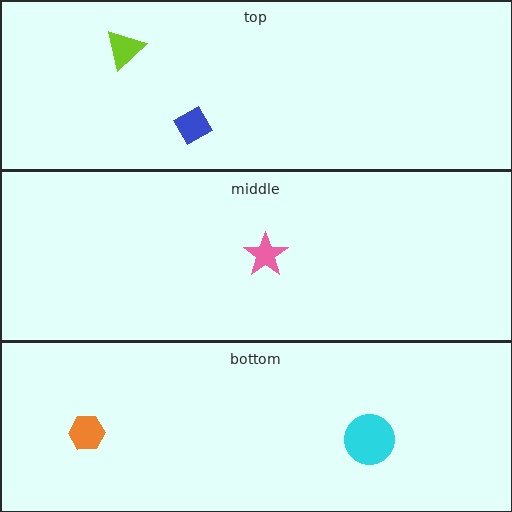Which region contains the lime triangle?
The top region.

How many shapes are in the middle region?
1.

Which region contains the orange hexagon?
The bottom region.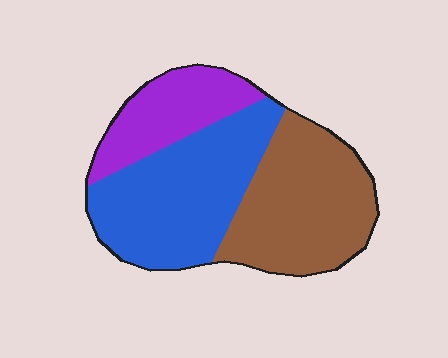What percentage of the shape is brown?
Brown takes up about three eighths (3/8) of the shape.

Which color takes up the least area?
Purple, at roughly 20%.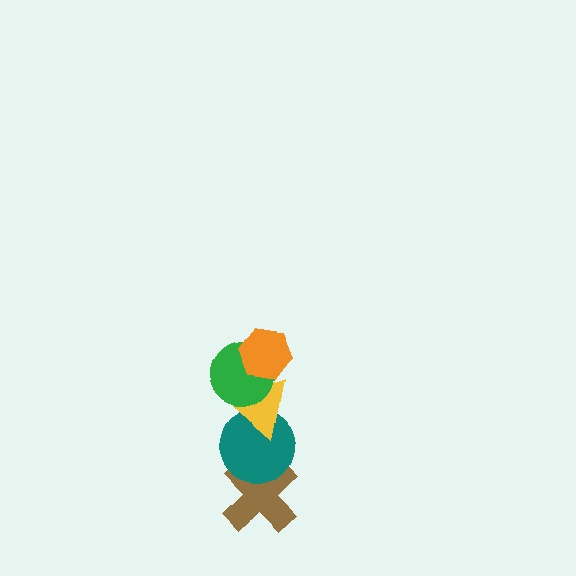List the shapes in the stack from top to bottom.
From top to bottom: the orange hexagon, the green circle, the yellow triangle, the teal circle, the brown cross.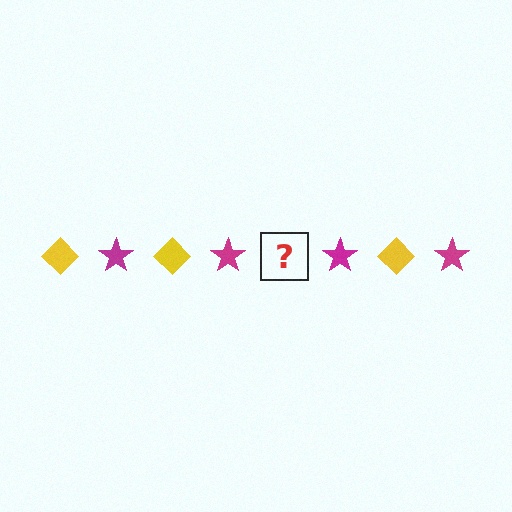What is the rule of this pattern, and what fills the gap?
The rule is that the pattern alternates between yellow diamond and magenta star. The gap should be filled with a yellow diamond.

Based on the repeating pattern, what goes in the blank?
The blank should be a yellow diamond.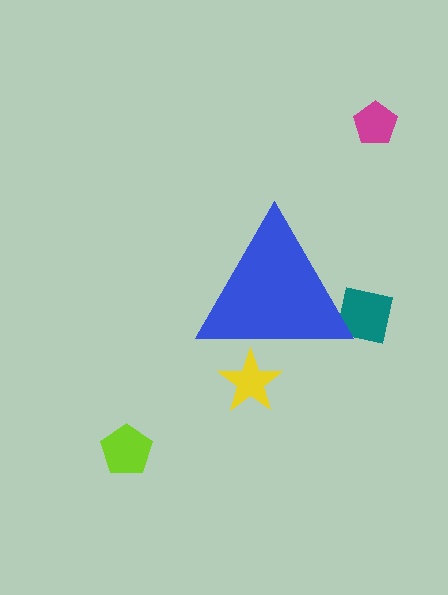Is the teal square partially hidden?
Yes, the teal square is partially hidden behind the blue triangle.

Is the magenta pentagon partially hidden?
No, the magenta pentagon is fully visible.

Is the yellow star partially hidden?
Yes, the yellow star is partially hidden behind the blue triangle.